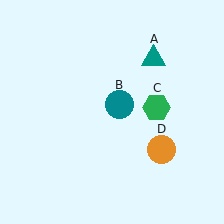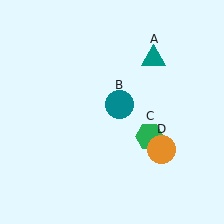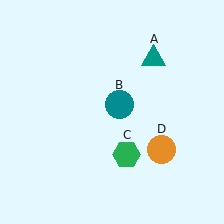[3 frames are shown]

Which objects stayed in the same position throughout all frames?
Teal triangle (object A) and teal circle (object B) and orange circle (object D) remained stationary.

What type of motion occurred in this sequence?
The green hexagon (object C) rotated clockwise around the center of the scene.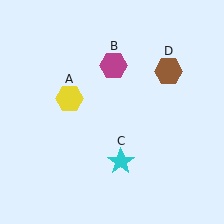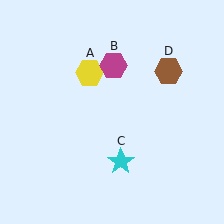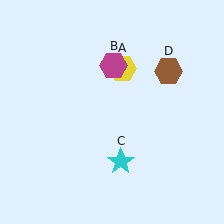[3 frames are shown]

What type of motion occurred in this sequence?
The yellow hexagon (object A) rotated clockwise around the center of the scene.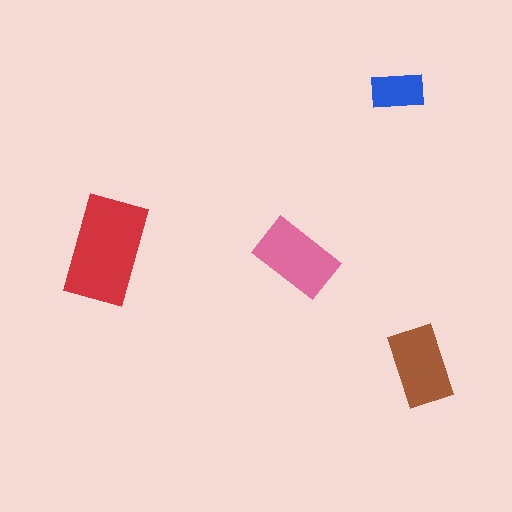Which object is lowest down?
The brown rectangle is bottommost.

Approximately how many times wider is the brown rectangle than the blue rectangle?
About 1.5 times wider.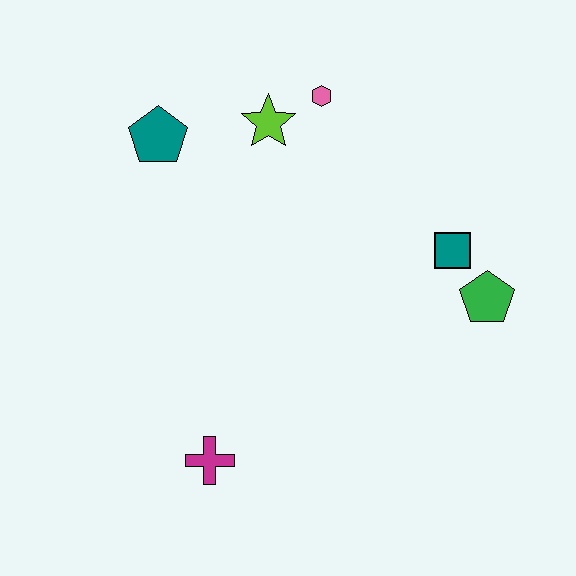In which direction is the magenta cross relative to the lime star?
The magenta cross is below the lime star.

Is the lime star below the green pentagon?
No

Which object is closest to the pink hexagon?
The lime star is closest to the pink hexagon.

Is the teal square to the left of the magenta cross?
No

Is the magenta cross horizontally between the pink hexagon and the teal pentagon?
Yes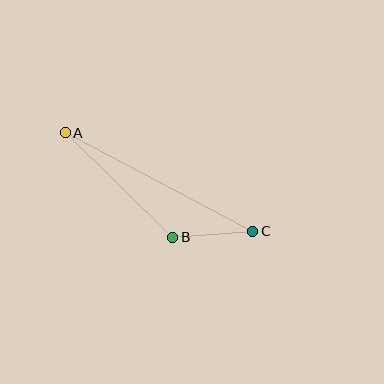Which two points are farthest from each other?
Points A and C are farthest from each other.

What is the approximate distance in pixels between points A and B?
The distance between A and B is approximately 150 pixels.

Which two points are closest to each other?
Points B and C are closest to each other.